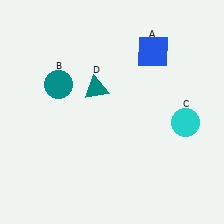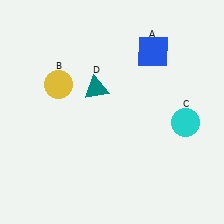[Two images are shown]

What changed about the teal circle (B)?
In Image 1, B is teal. In Image 2, it changed to yellow.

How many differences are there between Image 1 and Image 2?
There is 1 difference between the two images.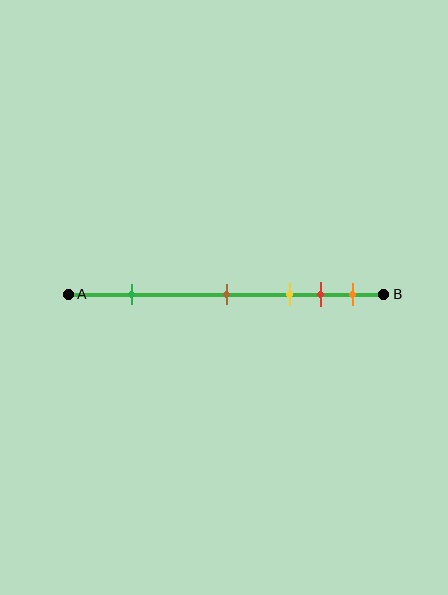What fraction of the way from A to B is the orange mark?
The orange mark is approximately 90% (0.9) of the way from A to B.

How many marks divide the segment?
There are 5 marks dividing the segment.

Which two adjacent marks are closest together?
The red and orange marks are the closest adjacent pair.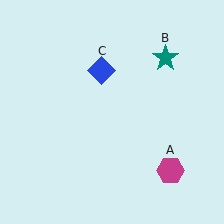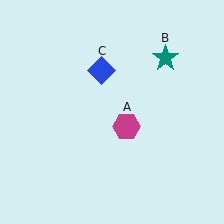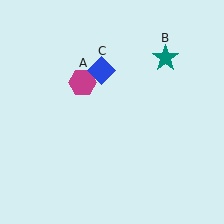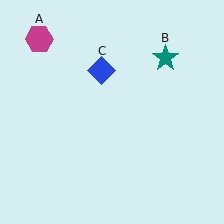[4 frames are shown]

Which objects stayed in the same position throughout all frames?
Teal star (object B) and blue diamond (object C) remained stationary.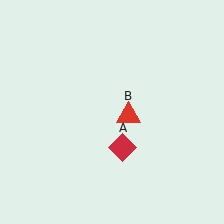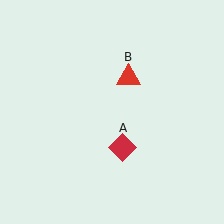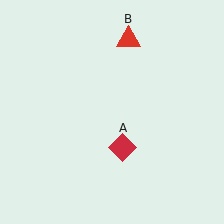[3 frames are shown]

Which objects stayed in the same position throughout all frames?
Red diamond (object A) remained stationary.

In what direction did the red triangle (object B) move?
The red triangle (object B) moved up.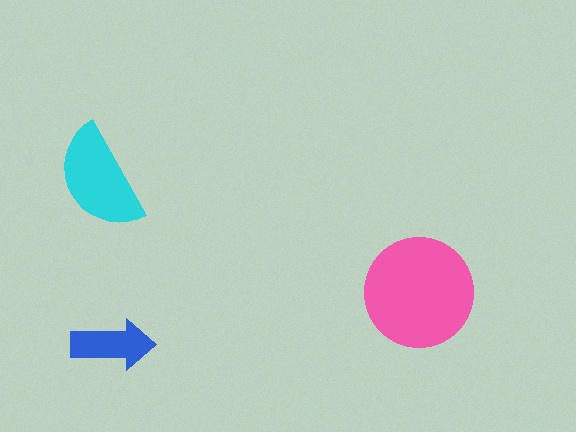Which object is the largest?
The pink circle.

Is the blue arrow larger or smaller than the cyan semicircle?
Smaller.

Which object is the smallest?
The blue arrow.